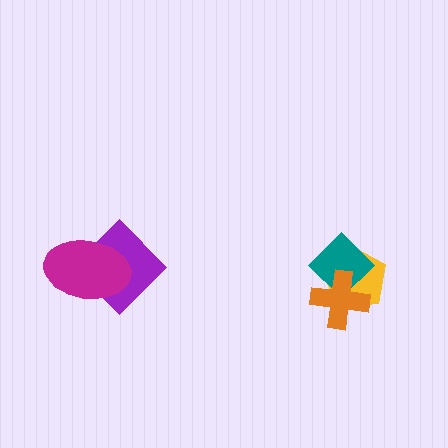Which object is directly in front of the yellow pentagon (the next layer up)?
The teal diamond is directly in front of the yellow pentagon.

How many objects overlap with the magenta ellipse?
1 object overlaps with the magenta ellipse.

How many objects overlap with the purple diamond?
1 object overlaps with the purple diamond.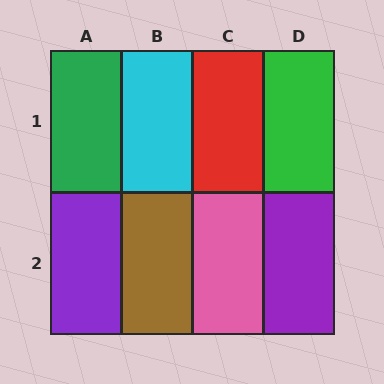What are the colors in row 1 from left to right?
Green, cyan, red, green.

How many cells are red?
1 cell is red.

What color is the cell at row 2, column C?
Pink.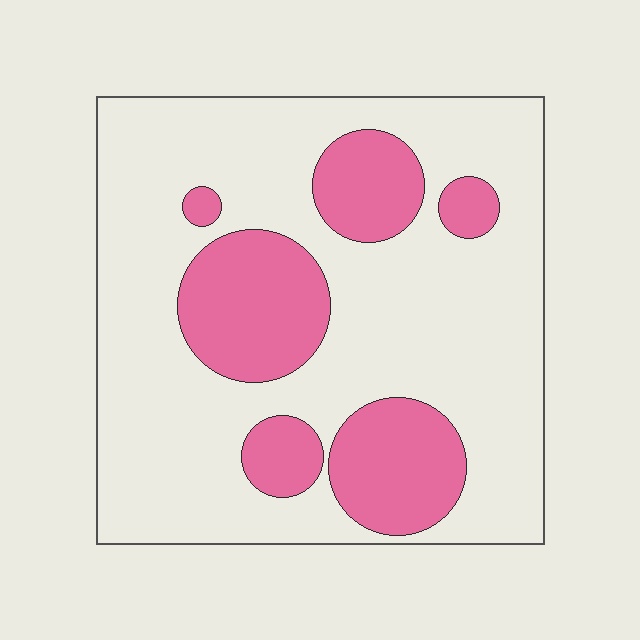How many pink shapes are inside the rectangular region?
6.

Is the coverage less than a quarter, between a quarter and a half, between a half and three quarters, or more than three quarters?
Between a quarter and a half.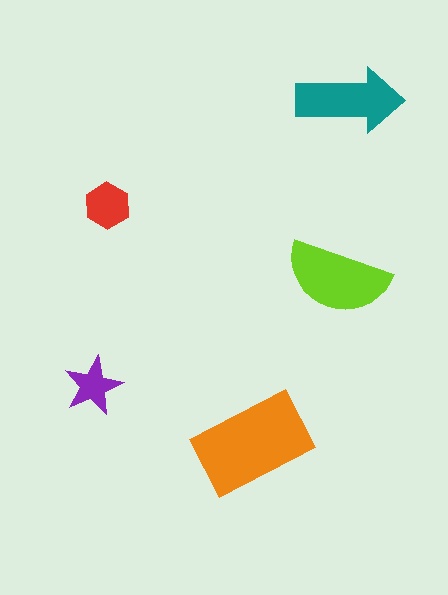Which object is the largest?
The orange rectangle.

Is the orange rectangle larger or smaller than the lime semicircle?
Larger.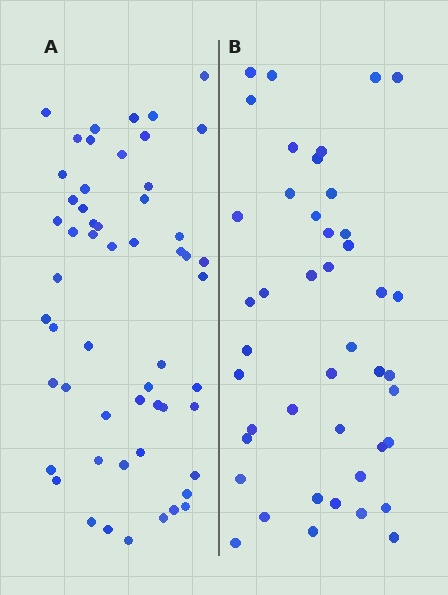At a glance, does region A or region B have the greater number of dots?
Region A (the left region) has more dots.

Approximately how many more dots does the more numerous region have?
Region A has roughly 12 or so more dots than region B.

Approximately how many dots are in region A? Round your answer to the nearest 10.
About 60 dots. (The exact count is 55, which rounds to 60.)